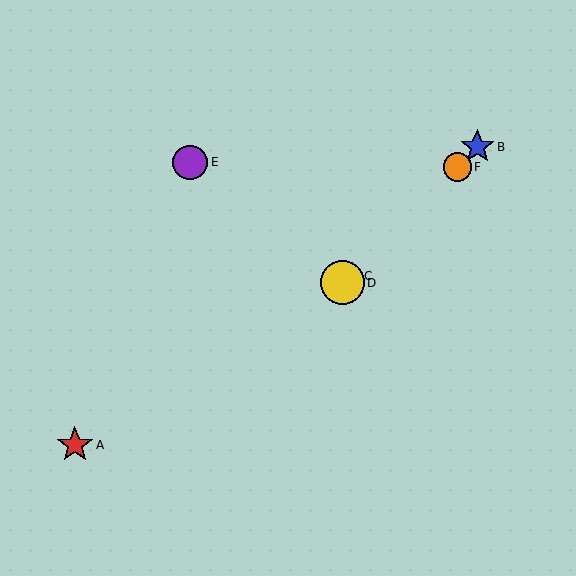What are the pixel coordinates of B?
Object B is at (477, 147).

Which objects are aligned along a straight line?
Objects B, C, D, F are aligned along a straight line.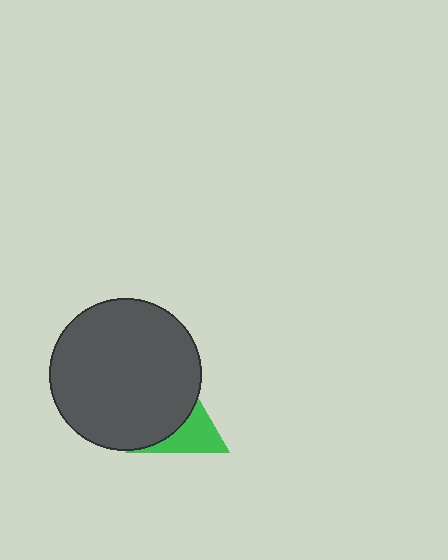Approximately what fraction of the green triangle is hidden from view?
Roughly 56% of the green triangle is hidden behind the dark gray circle.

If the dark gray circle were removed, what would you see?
You would see the complete green triangle.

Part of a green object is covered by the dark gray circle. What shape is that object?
It is a triangle.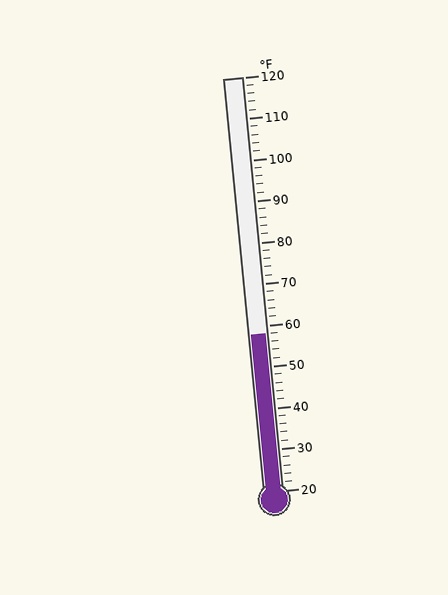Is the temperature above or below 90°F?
The temperature is below 90°F.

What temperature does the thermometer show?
The thermometer shows approximately 58°F.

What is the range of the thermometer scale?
The thermometer scale ranges from 20°F to 120°F.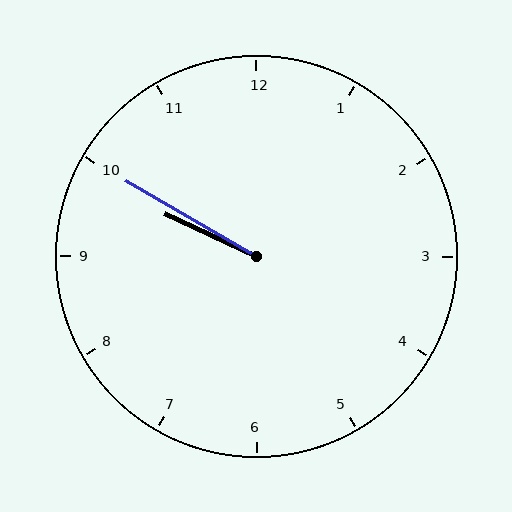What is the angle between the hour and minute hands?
Approximately 5 degrees.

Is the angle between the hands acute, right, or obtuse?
It is acute.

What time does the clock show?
9:50.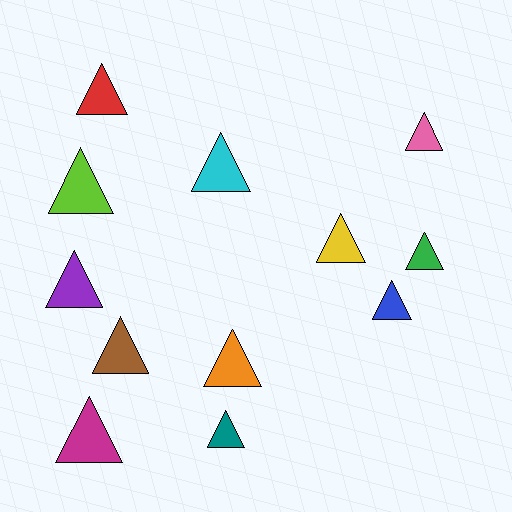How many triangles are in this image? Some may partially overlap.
There are 12 triangles.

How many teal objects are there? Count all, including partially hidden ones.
There is 1 teal object.